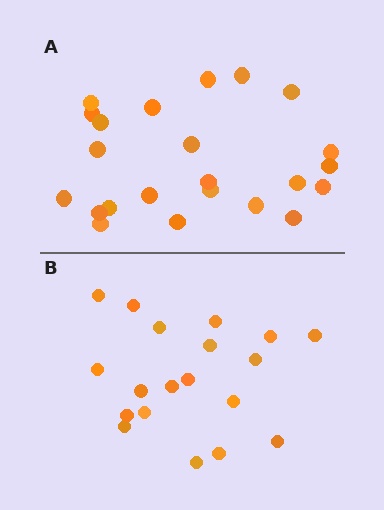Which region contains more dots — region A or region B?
Region A (the top region) has more dots.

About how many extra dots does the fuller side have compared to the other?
Region A has about 4 more dots than region B.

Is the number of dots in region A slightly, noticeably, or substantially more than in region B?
Region A has only slightly more — the two regions are fairly close. The ratio is roughly 1.2 to 1.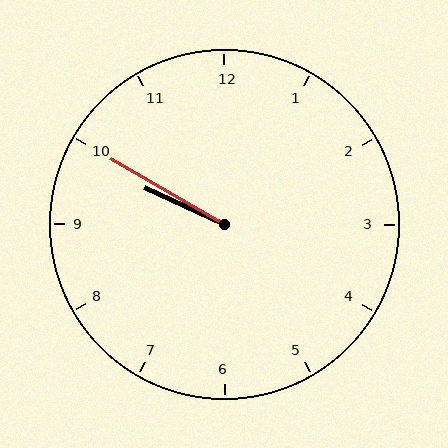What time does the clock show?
9:50.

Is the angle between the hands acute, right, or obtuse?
It is acute.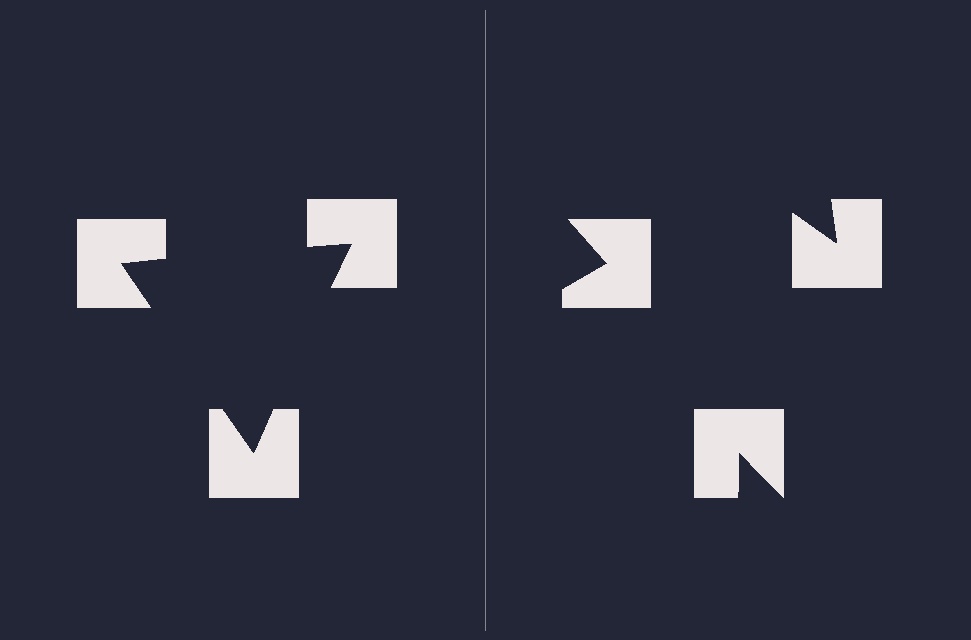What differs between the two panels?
The notched squares are positioned identically on both sides; only the wedge orientations differ. On the left they align to a triangle; on the right they are misaligned.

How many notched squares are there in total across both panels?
6 — 3 on each side.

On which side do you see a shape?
An illusory triangle appears on the left side. On the right side the wedge cuts are rotated, so no coherent shape forms.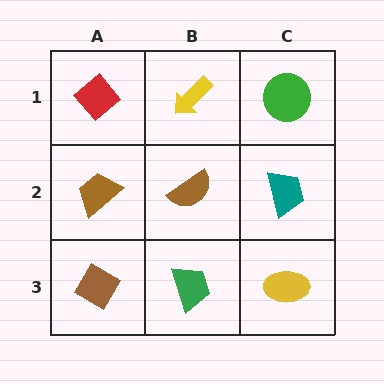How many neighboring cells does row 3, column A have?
2.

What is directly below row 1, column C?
A teal trapezoid.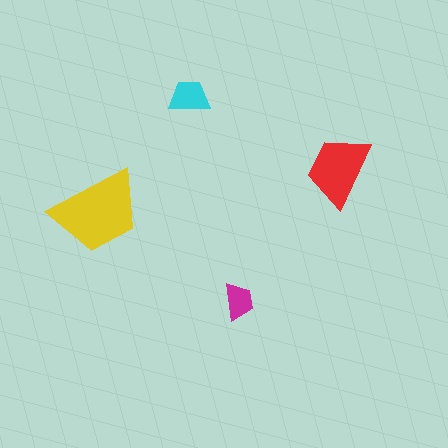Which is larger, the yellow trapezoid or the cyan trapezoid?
The yellow one.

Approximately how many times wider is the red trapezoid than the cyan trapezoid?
About 1.5 times wider.